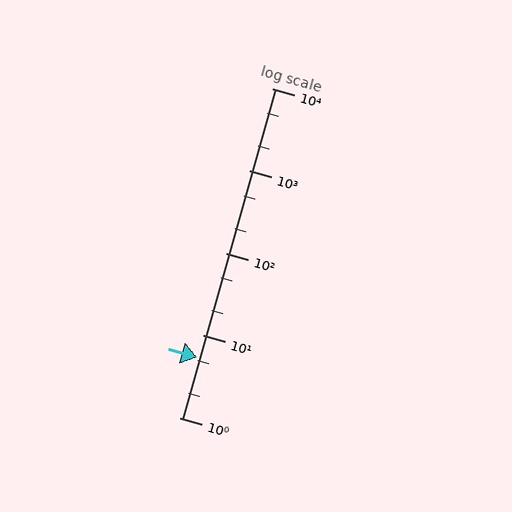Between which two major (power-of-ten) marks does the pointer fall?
The pointer is between 1 and 10.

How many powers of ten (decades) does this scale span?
The scale spans 4 decades, from 1 to 10000.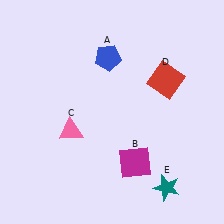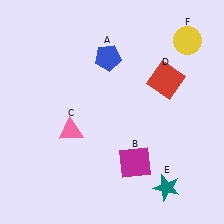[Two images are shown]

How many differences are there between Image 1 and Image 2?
There is 1 difference between the two images.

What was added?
A yellow circle (F) was added in Image 2.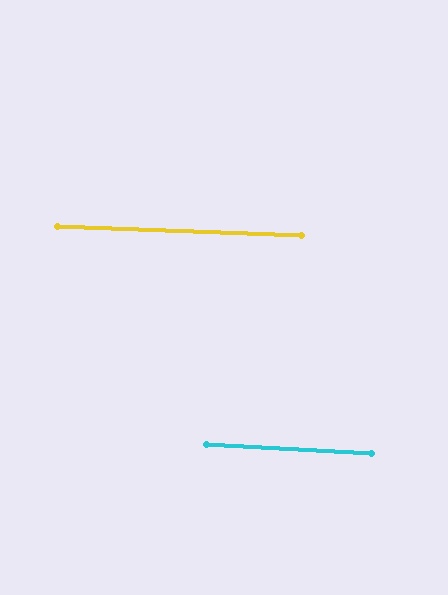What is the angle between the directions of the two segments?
Approximately 1 degree.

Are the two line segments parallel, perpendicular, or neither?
Parallel — their directions differ by only 1.3°.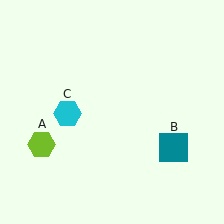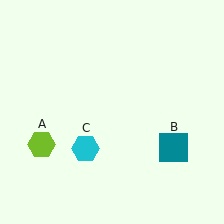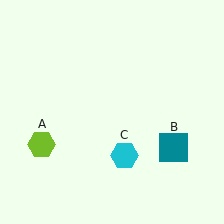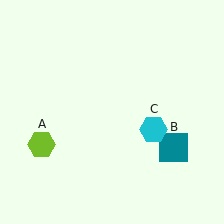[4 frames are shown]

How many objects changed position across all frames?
1 object changed position: cyan hexagon (object C).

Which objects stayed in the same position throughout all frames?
Lime hexagon (object A) and teal square (object B) remained stationary.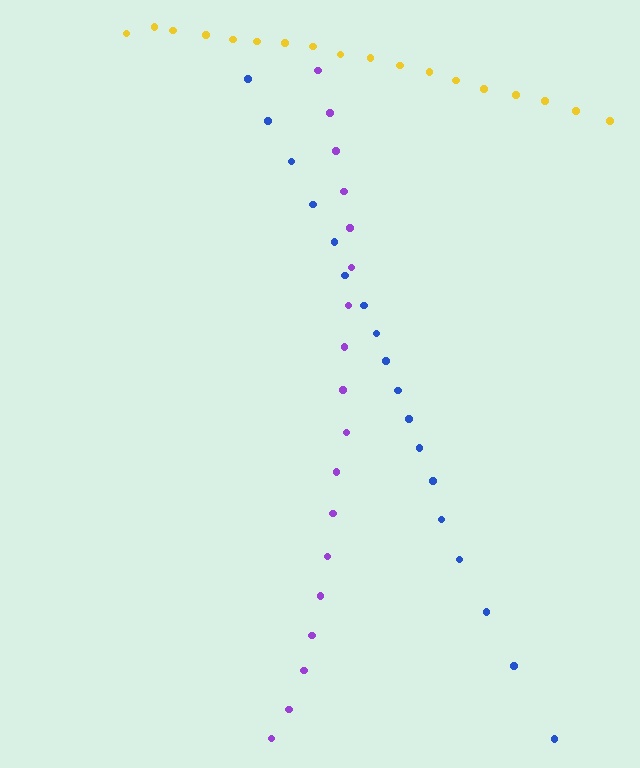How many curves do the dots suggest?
There are 3 distinct paths.